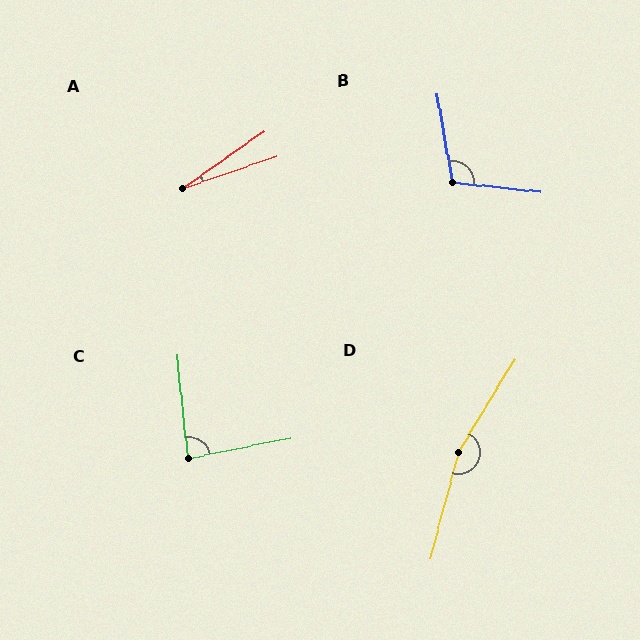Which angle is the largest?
D, at approximately 163 degrees.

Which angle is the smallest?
A, at approximately 16 degrees.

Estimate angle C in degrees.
Approximately 85 degrees.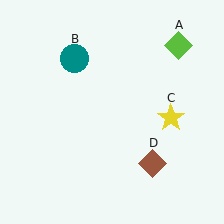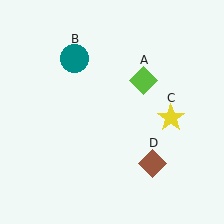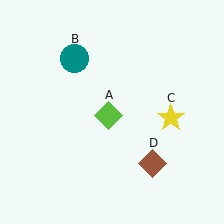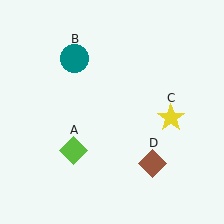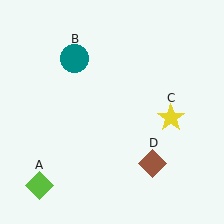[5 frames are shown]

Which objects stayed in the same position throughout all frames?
Teal circle (object B) and yellow star (object C) and brown diamond (object D) remained stationary.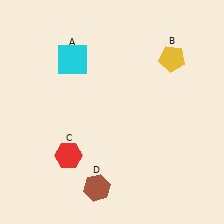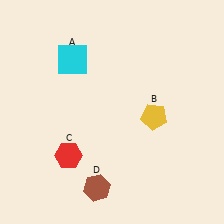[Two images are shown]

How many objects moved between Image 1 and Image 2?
1 object moved between the two images.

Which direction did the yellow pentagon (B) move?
The yellow pentagon (B) moved down.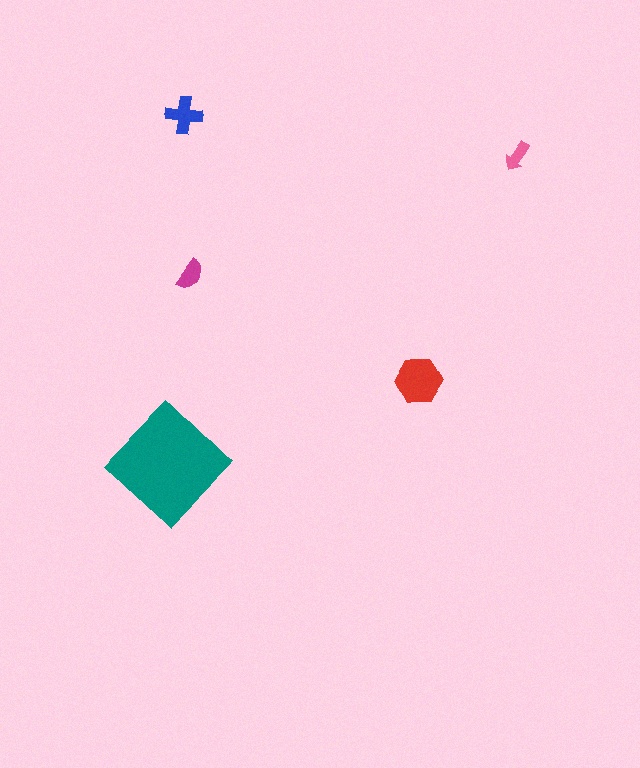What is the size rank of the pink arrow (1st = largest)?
5th.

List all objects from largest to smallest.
The teal diamond, the red hexagon, the blue cross, the magenta semicircle, the pink arrow.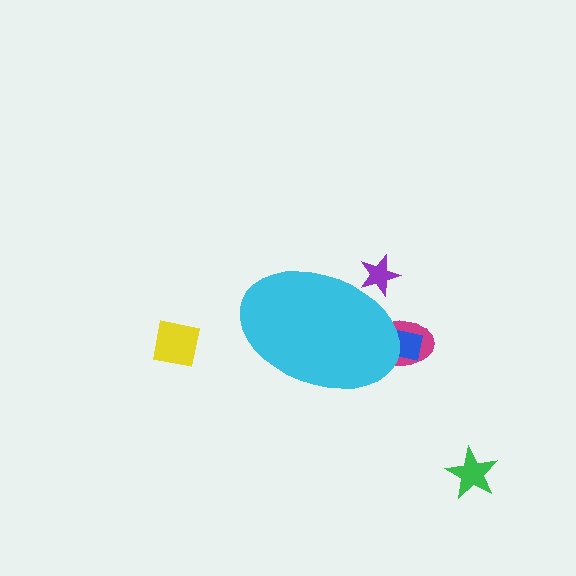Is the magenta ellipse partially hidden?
Yes, the magenta ellipse is partially hidden behind the cyan ellipse.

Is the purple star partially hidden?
Yes, the purple star is partially hidden behind the cyan ellipse.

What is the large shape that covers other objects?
A cyan ellipse.